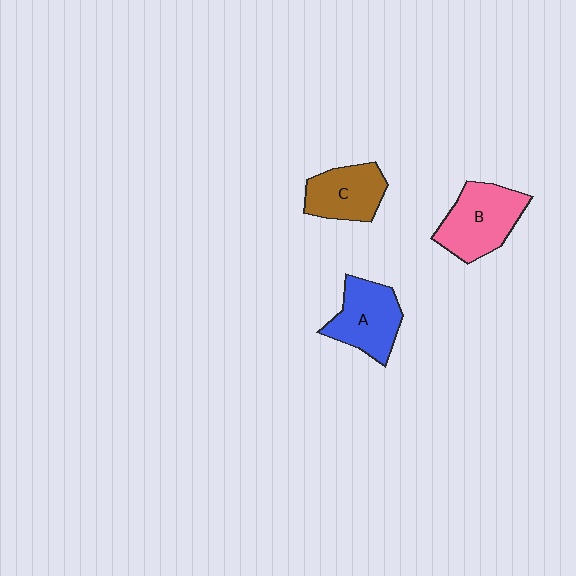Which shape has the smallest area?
Shape C (brown).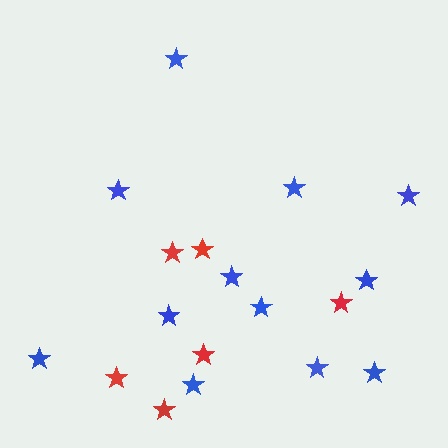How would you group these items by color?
There are 2 groups: one group of red stars (6) and one group of blue stars (12).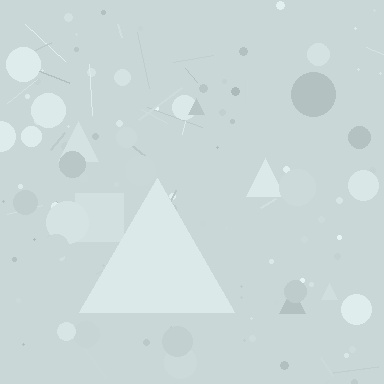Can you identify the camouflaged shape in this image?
The camouflaged shape is a triangle.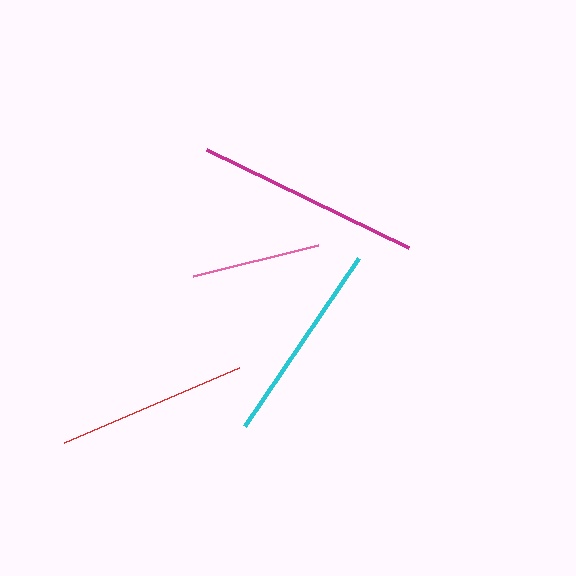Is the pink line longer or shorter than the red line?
The red line is longer than the pink line.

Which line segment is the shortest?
The pink line is the shortest at approximately 128 pixels.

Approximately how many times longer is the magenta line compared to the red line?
The magenta line is approximately 1.2 times the length of the red line.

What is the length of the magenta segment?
The magenta segment is approximately 225 pixels long.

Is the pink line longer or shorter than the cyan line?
The cyan line is longer than the pink line.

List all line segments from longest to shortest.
From longest to shortest: magenta, cyan, red, pink.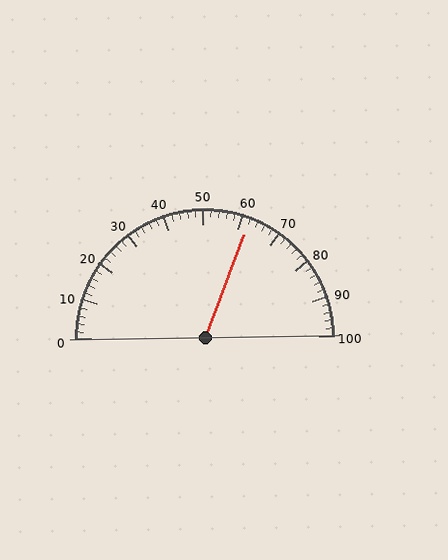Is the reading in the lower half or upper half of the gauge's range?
The reading is in the upper half of the range (0 to 100).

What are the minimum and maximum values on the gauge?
The gauge ranges from 0 to 100.